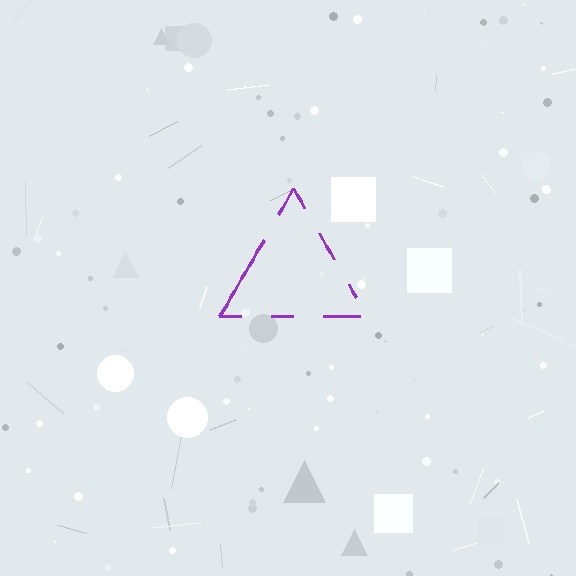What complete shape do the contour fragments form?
The contour fragments form a triangle.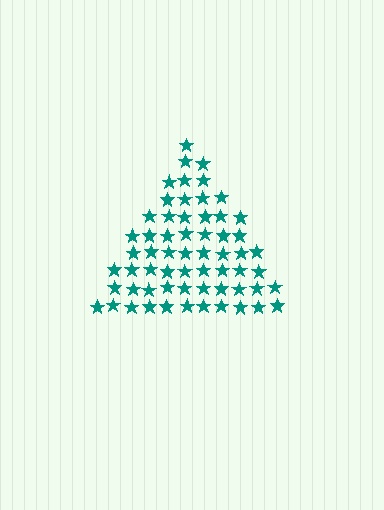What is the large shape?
The large shape is a triangle.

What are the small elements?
The small elements are stars.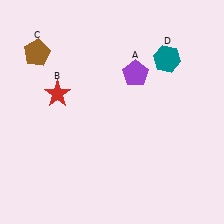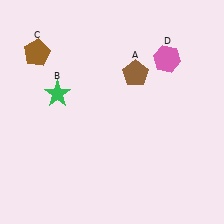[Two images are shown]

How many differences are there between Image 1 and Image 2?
There are 3 differences between the two images.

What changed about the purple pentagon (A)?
In Image 1, A is purple. In Image 2, it changed to brown.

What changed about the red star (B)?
In Image 1, B is red. In Image 2, it changed to green.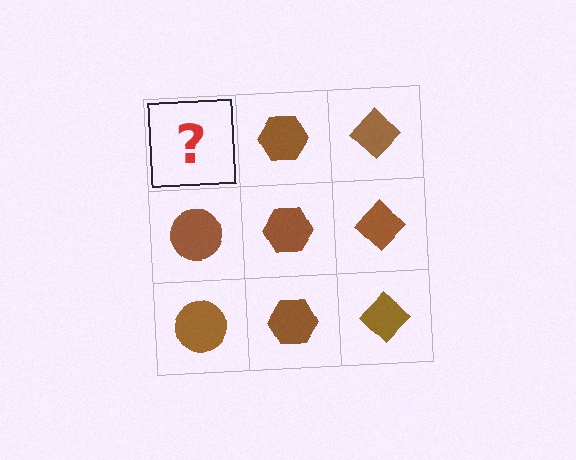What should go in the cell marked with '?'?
The missing cell should contain a brown circle.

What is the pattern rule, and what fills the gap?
The rule is that each column has a consistent shape. The gap should be filled with a brown circle.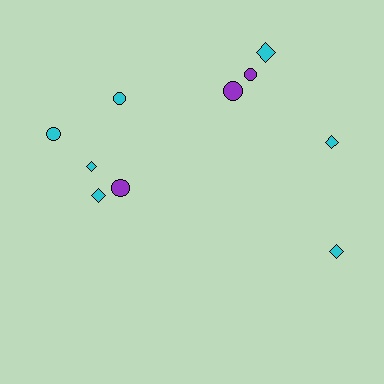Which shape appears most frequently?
Circle, with 5 objects.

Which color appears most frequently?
Cyan, with 7 objects.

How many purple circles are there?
There are 3 purple circles.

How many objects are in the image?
There are 10 objects.